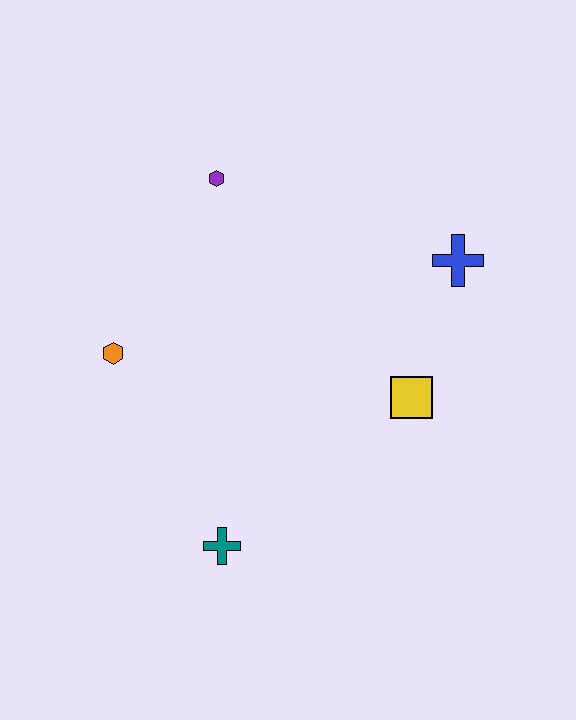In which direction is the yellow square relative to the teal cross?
The yellow square is to the right of the teal cross.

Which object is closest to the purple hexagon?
The orange hexagon is closest to the purple hexagon.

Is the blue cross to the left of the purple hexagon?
No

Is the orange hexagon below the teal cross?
No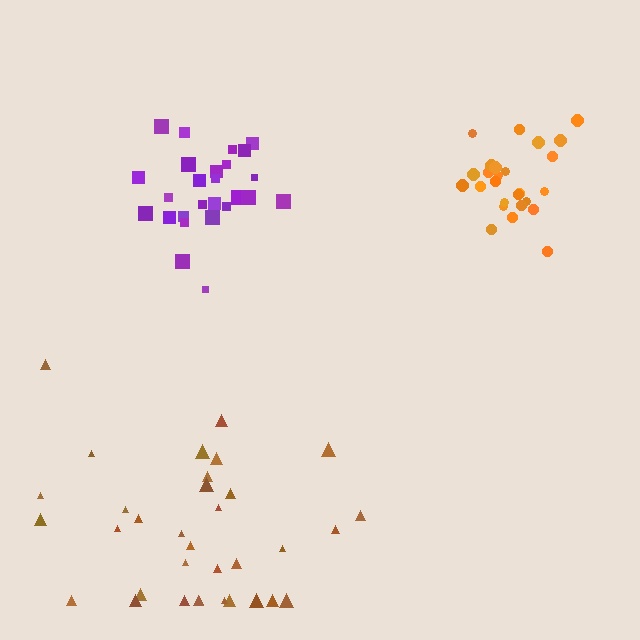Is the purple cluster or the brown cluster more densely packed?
Purple.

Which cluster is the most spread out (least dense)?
Brown.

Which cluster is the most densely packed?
Orange.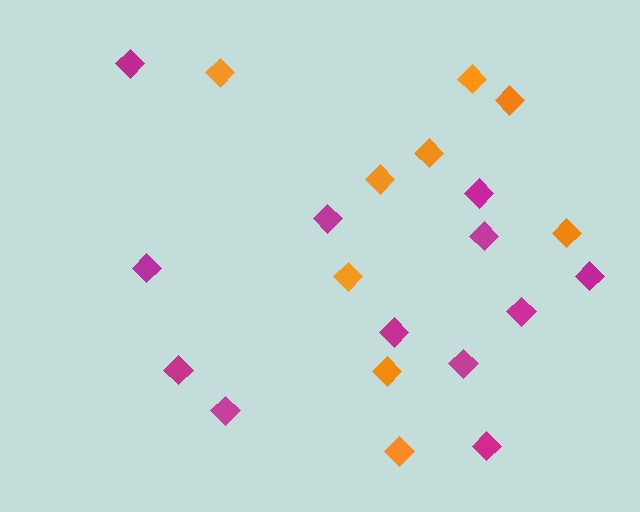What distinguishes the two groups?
There are 2 groups: one group of orange diamonds (9) and one group of magenta diamonds (12).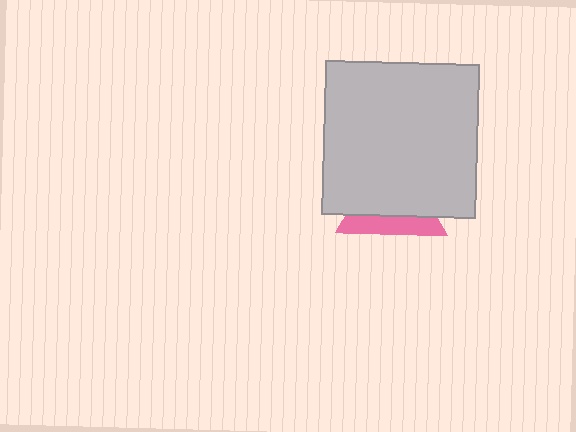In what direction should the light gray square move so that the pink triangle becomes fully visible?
The light gray square should move up. That is the shortest direction to clear the overlap and leave the pink triangle fully visible.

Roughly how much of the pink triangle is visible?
A small part of it is visible (roughly 33%).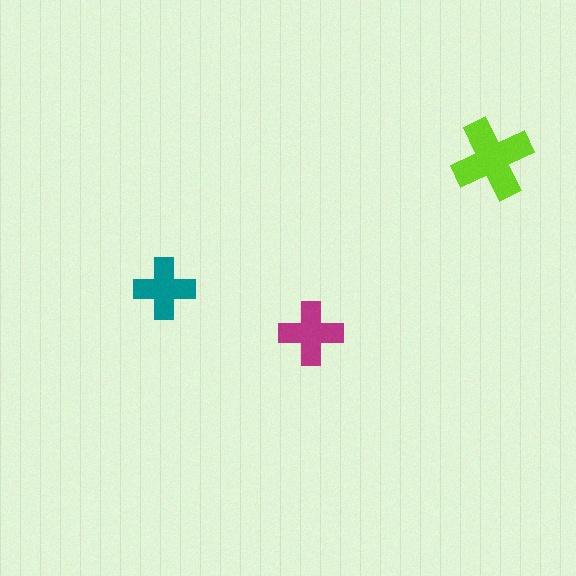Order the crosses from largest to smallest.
the lime one, the magenta one, the teal one.